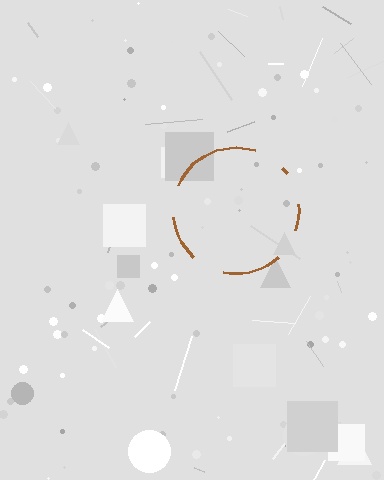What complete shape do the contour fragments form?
The contour fragments form a circle.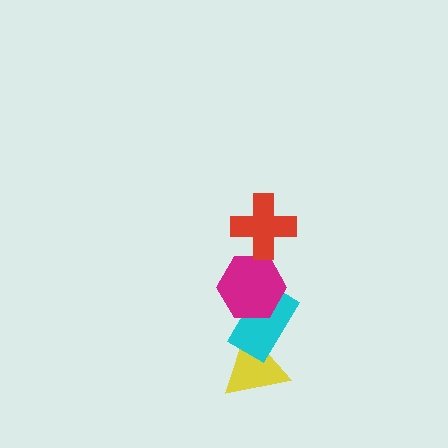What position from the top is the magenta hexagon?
The magenta hexagon is 2nd from the top.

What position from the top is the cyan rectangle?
The cyan rectangle is 3rd from the top.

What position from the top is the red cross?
The red cross is 1st from the top.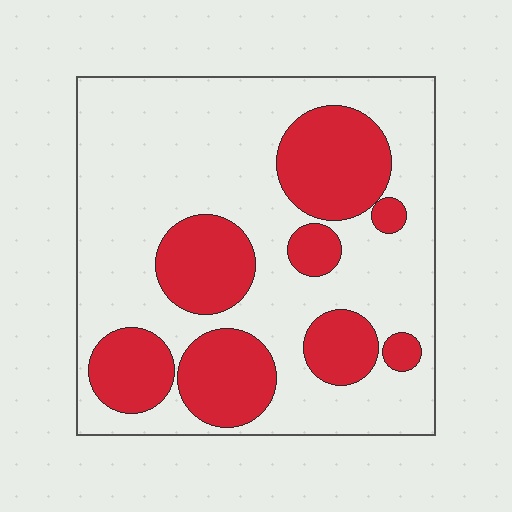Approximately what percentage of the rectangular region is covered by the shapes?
Approximately 30%.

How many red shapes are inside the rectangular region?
8.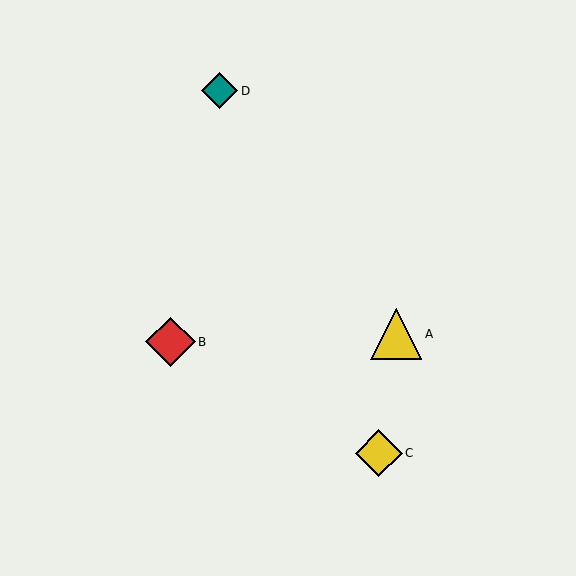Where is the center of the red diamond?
The center of the red diamond is at (170, 342).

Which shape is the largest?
The yellow triangle (labeled A) is the largest.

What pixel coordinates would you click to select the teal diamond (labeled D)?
Click at (219, 91) to select the teal diamond D.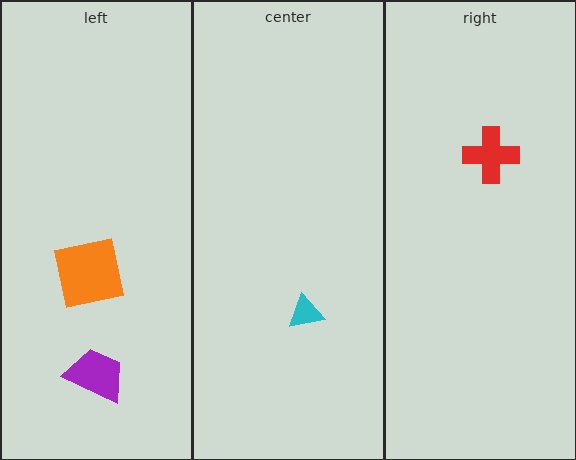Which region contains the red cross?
The right region.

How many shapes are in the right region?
1.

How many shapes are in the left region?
2.